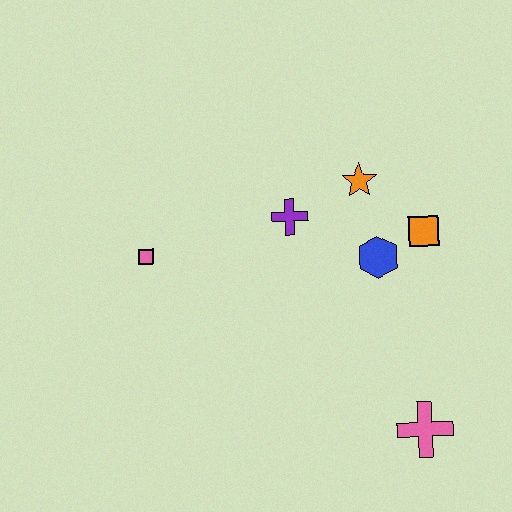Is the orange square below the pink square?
No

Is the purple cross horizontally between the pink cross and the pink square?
Yes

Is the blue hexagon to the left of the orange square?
Yes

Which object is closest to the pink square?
The purple cross is closest to the pink square.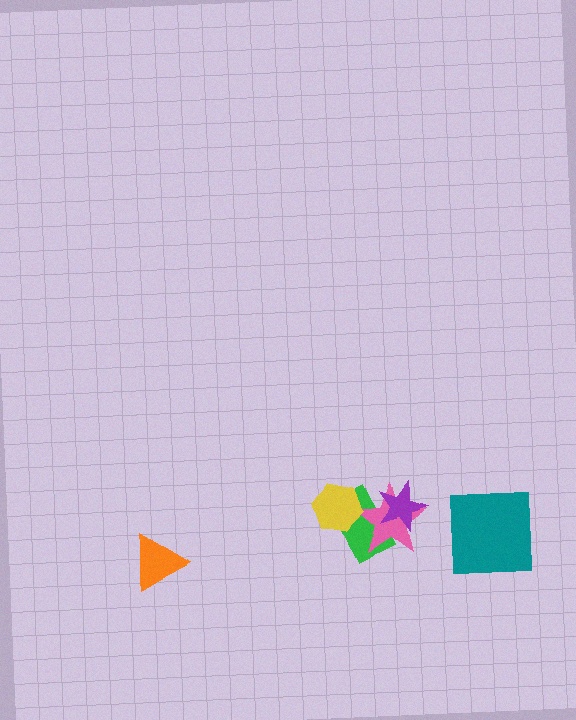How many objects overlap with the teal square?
0 objects overlap with the teal square.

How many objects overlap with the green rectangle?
3 objects overlap with the green rectangle.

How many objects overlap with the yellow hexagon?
2 objects overlap with the yellow hexagon.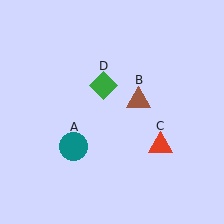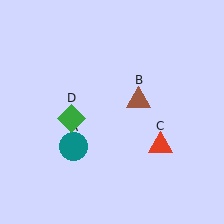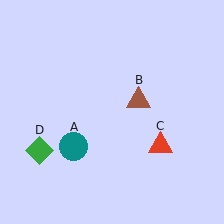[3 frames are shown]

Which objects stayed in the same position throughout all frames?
Teal circle (object A) and brown triangle (object B) and red triangle (object C) remained stationary.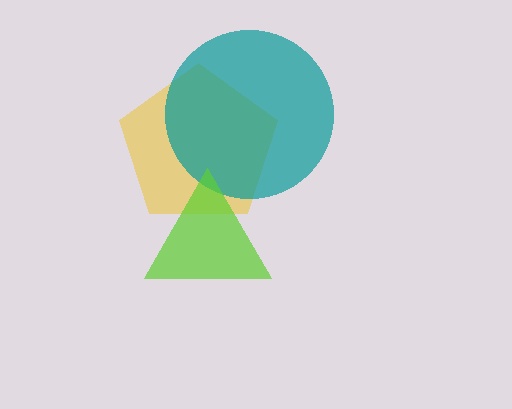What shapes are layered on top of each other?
The layered shapes are: a yellow pentagon, a teal circle, a lime triangle.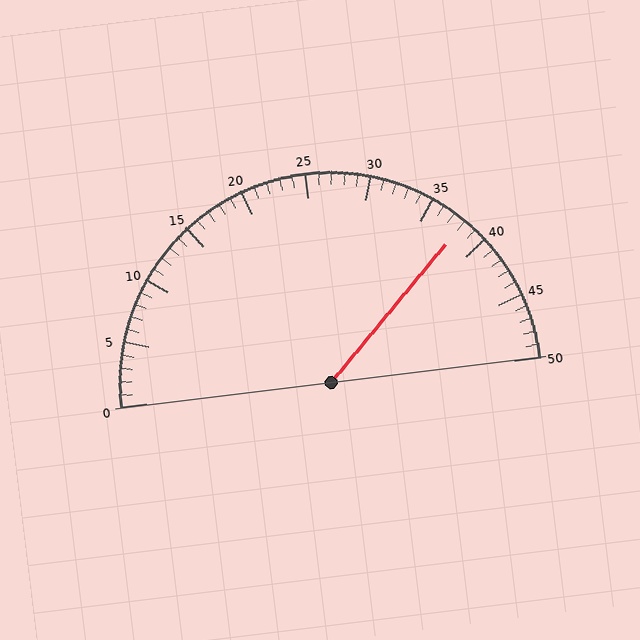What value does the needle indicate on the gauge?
The needle indicates approximately 38.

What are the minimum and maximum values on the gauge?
The gauge ranges from 0 to 50.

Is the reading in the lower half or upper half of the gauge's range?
The reading is in the upper half of the range (0 to 50).